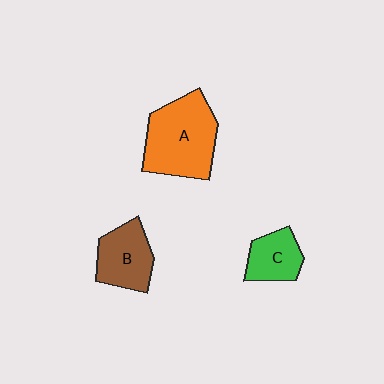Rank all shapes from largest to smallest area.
From largest to smallest: A (orange), B (brown), C (green).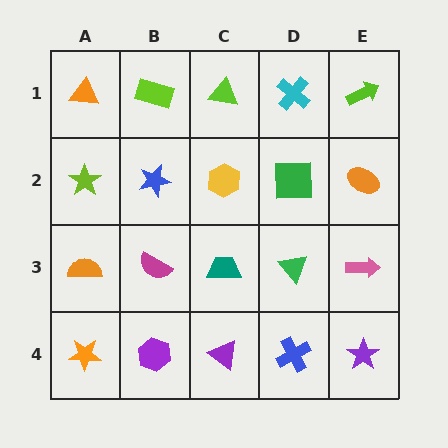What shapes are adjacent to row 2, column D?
A cyan cross (row 1, column D), a green triangle (row 3, column D), a yellow hexagon (row 2, column C), an orange ellipse (row 2, column E).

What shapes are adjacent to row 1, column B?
A blue star (row 2, column B), an orange triangle (row 1, column A), a lime triangle (row 1, column C).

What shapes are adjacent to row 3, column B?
A blue star (row 2, column B), a purple hexagon (row 4, column B), an orange semicircle (row 3, column A), a teal trapezoid (row 3, column C).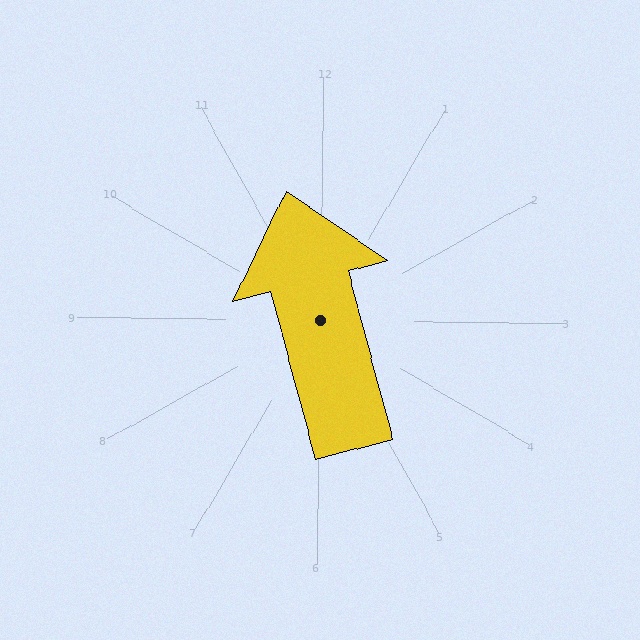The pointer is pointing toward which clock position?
Roughly 11 o'clock.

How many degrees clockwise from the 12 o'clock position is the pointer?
Approximately 345 degrees.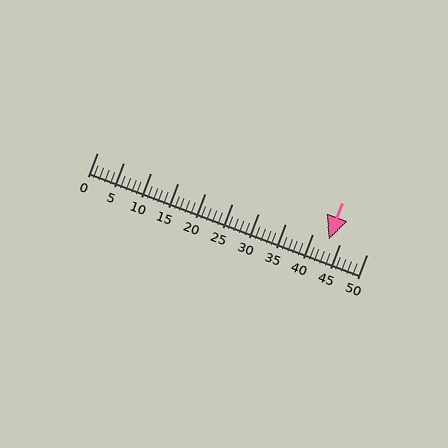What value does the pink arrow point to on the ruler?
The pink arrow points to approximately 43.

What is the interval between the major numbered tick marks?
The major tick marks are spaced 5 units apart.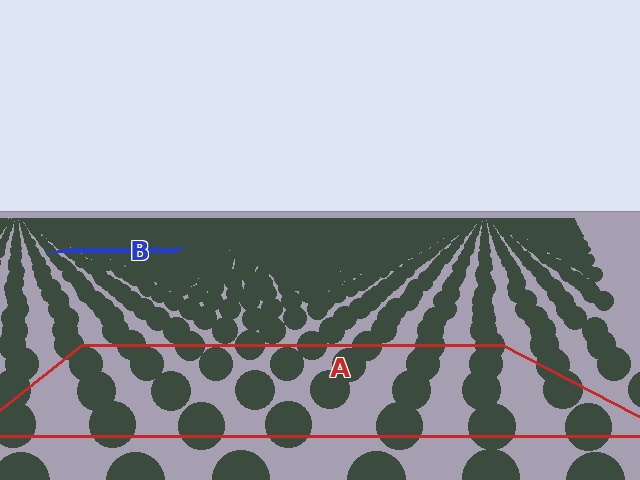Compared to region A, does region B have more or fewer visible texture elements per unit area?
Region B has more texture elements per unit area — they are packed more densely because it is farther away.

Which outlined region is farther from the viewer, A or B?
Region B is farther from the viewer — the texture elements inside it appear smaller and more densely packed.